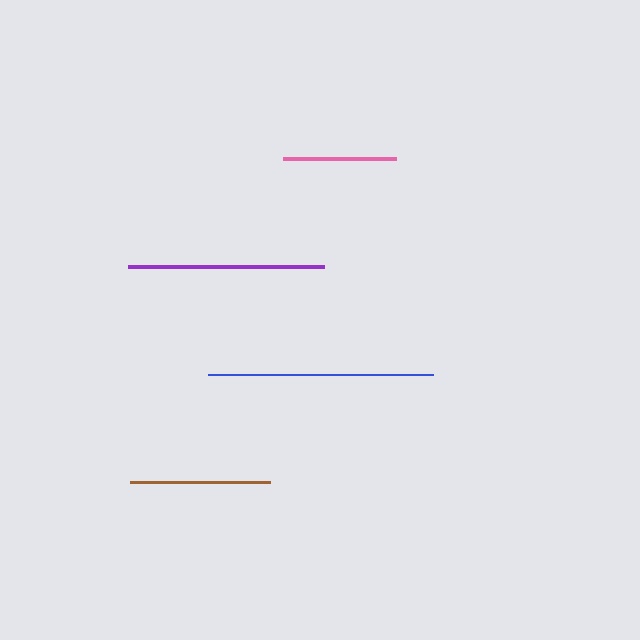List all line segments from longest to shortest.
From longest to shortest: blue, purple, brown, pink.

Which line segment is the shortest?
The pink line is the shortest at approximately 113 pixels.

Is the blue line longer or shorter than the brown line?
The blue line is longer than the brown line.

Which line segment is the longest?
The blue line is the longest at approximately 225 pixels.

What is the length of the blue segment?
The blue segment is approximately 225 pixels long.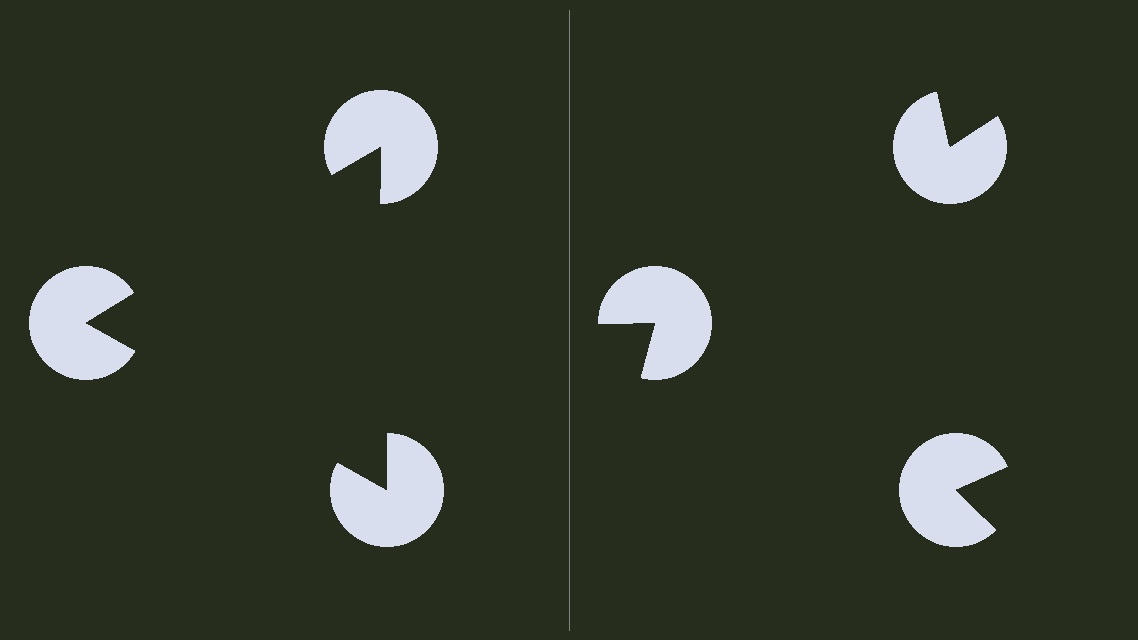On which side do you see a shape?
An illusory triangle appears on the left side. On the right side the wedge cuts are rotated, so no coherent shape forms.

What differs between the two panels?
The pac-man discs are positioned identically on both sides; only the wedge orientations differ. On the left they align to a triangle; on the right they are misaligned.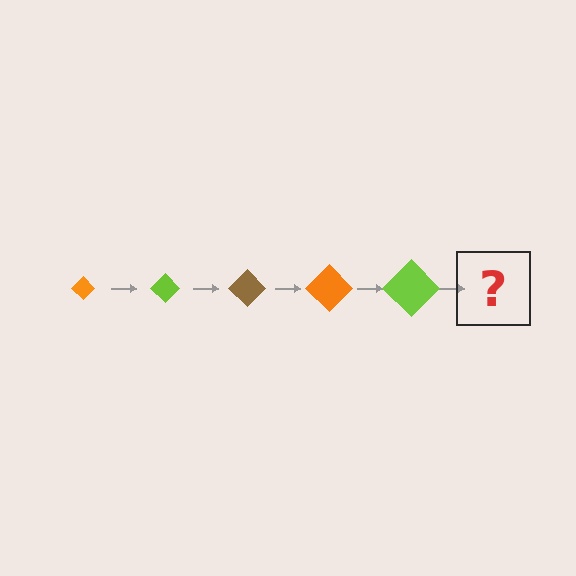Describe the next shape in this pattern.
It should be a brown diamond, larger than the previous one.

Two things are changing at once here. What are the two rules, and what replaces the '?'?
The two rules are that the diamond grows larger each step and the color cycles through orange, lime, and brown. The '?' should be a brown diamond, larger than the previous one.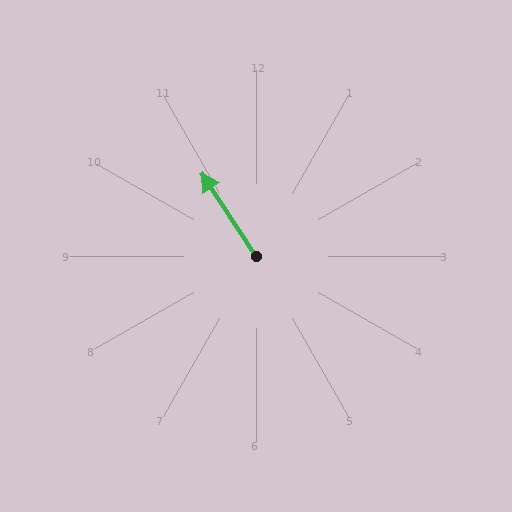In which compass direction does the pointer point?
Northwest.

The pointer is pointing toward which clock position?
Roughly 11 o'clock.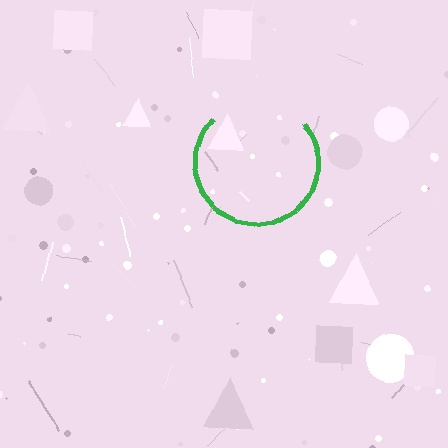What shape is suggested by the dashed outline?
The dashed outline suggests a circle.